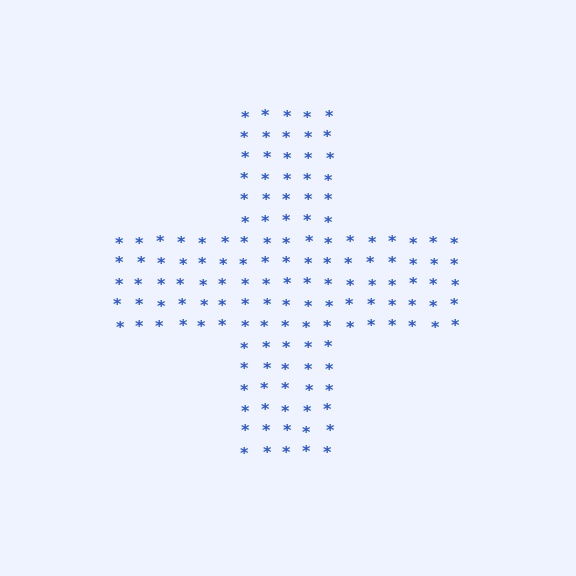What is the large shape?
The large shape is a cross.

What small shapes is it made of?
It is made of small asterisks.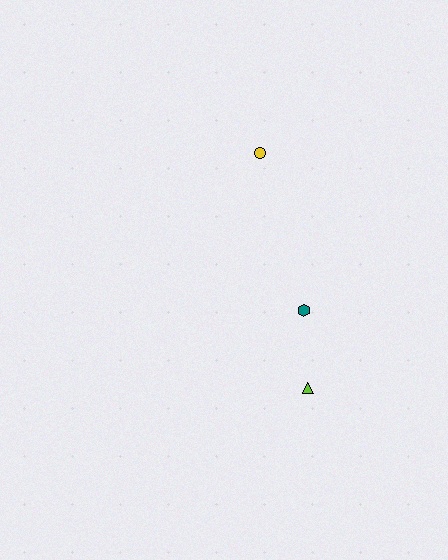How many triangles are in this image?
There is 1 triangle.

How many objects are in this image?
There are 3 objects.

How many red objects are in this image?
There are no red objects.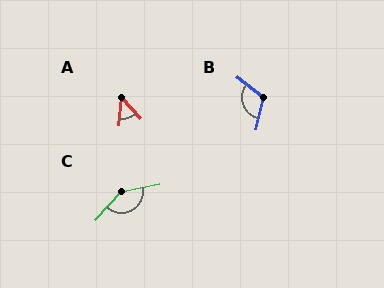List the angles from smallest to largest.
A (47°), B (115°), C (143°).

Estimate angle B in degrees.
Approximately 115 degrees.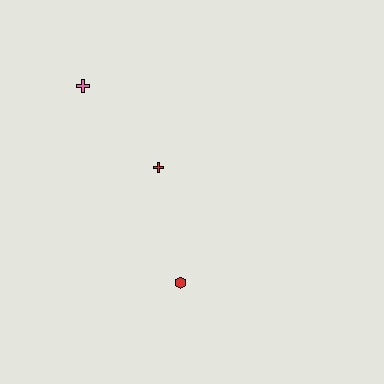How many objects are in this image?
There are 3 objects.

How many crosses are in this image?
There are 2 crosses.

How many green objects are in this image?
There are no green objects.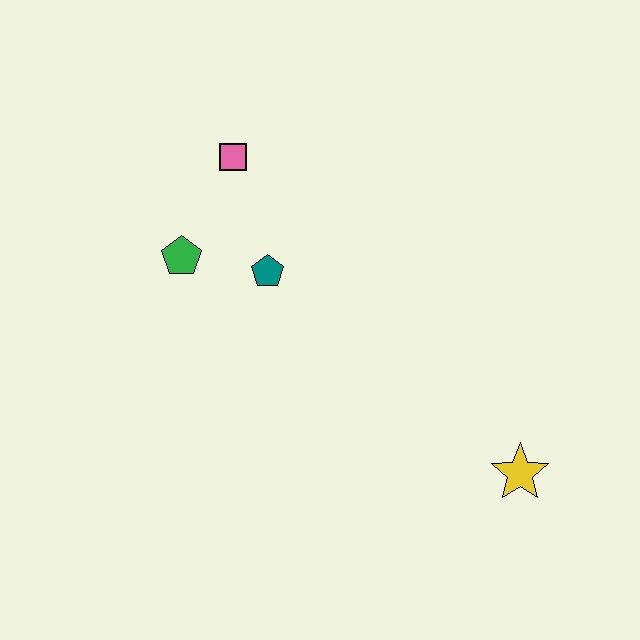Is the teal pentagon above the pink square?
No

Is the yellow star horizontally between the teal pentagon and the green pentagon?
No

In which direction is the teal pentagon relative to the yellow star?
The teal pentagon is to the left of the yellow star.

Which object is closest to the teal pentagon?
The green pentagon is closest to the teal pentagon.